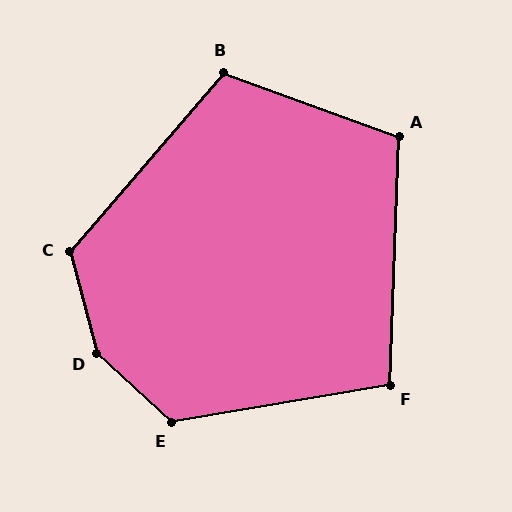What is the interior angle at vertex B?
Approximately 111 degrees (obtuse).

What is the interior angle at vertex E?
Approximately 128 degrees (obtuse).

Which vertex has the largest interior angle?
D, at approximately 148 degrees.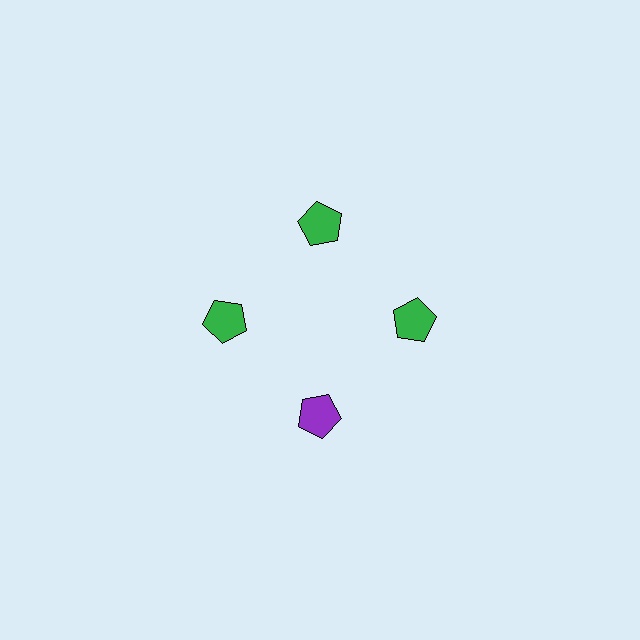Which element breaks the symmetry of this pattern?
The purple pentagon at roughly the 6 o'clock position breaks the symmetry. All other shapes are green pentagons.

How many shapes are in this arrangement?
There are 4 shapes arranged in a ring pattern.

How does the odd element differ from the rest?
It has a different color: purple instead of green.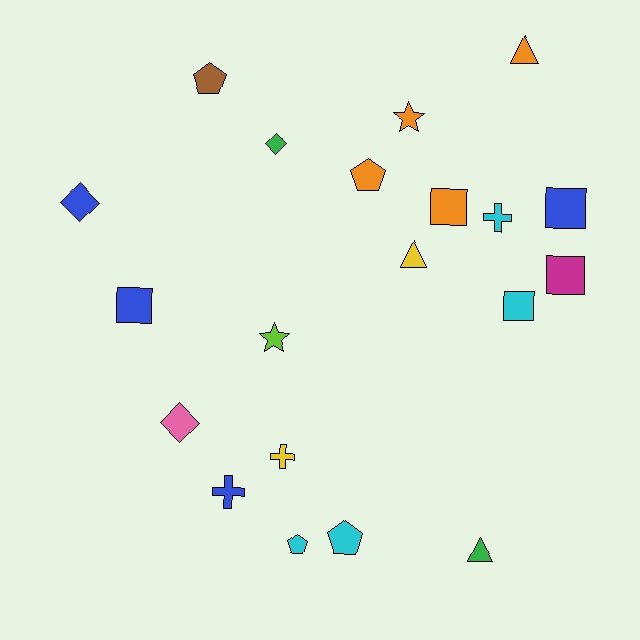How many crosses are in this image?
There are 3 crosses.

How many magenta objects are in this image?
There is 1 magenta object.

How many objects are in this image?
There are 20 objects.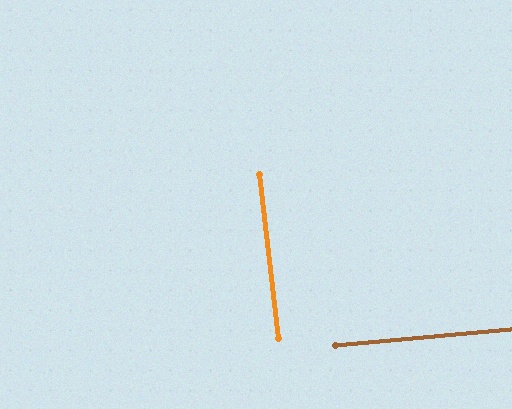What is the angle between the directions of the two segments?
Approximately 88 degrees.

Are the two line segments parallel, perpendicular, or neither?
Perpendicular — they meet at approximately 88°.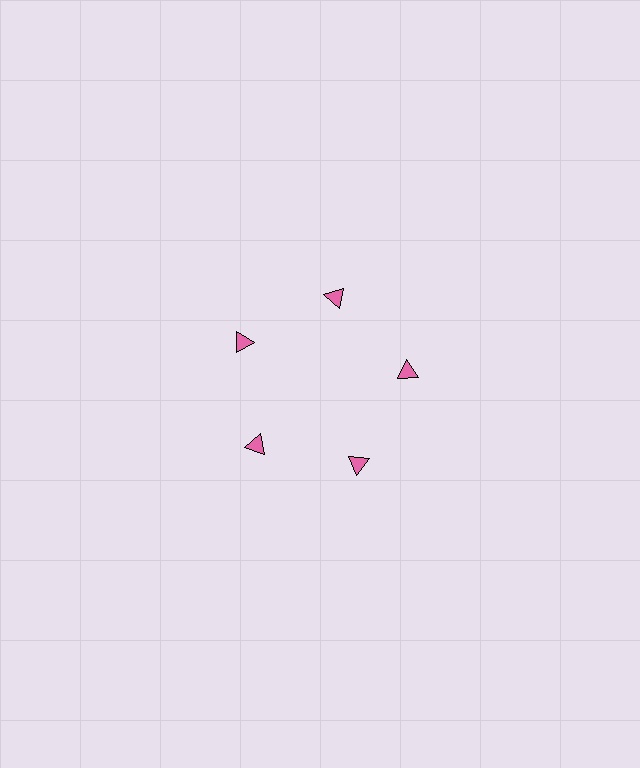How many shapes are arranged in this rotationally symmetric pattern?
There are 5 shapes, arranged in 5 groups of 1.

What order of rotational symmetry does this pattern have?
This pattern has 5-fold rotational symmetry.